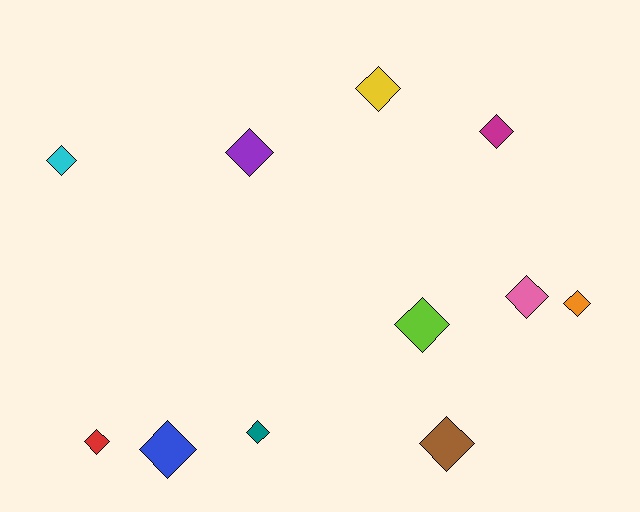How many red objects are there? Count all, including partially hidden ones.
There is 1 red object.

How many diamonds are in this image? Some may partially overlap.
There are 11 diamonds.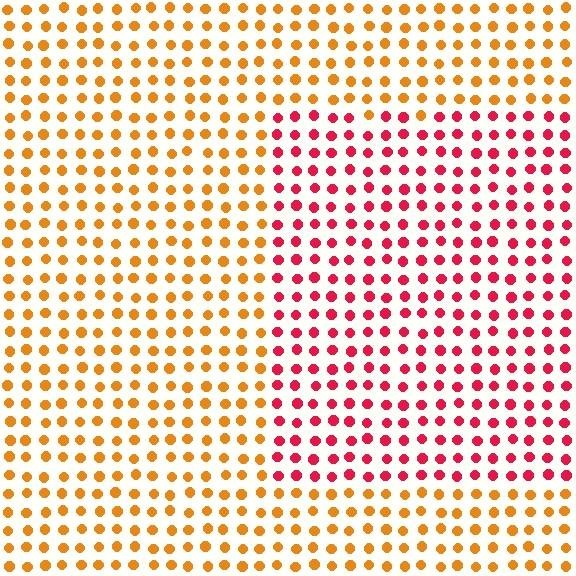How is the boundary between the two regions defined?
The boundary is defined purely by a slight shift in hue (about 48 degrees). Spacing, size, and orientation are identical on both sides.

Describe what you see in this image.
The image is filled with small orange elements in a uniform arrangement. A rectangle-shaped region is visible where the elements are tinted to a slightly different hue, forming a subtle color boundary.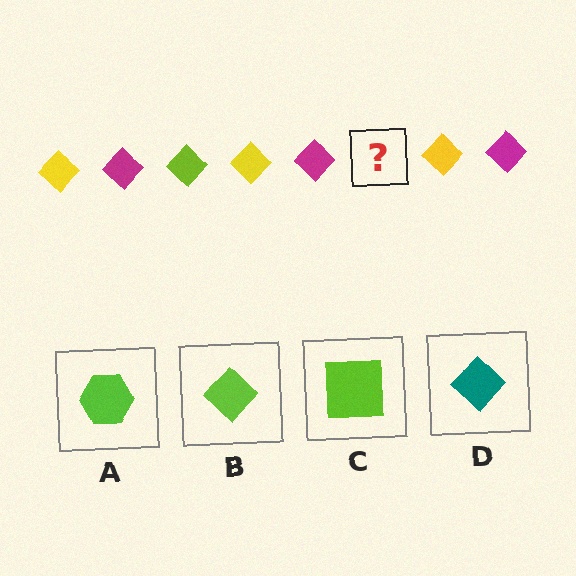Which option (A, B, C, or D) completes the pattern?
B.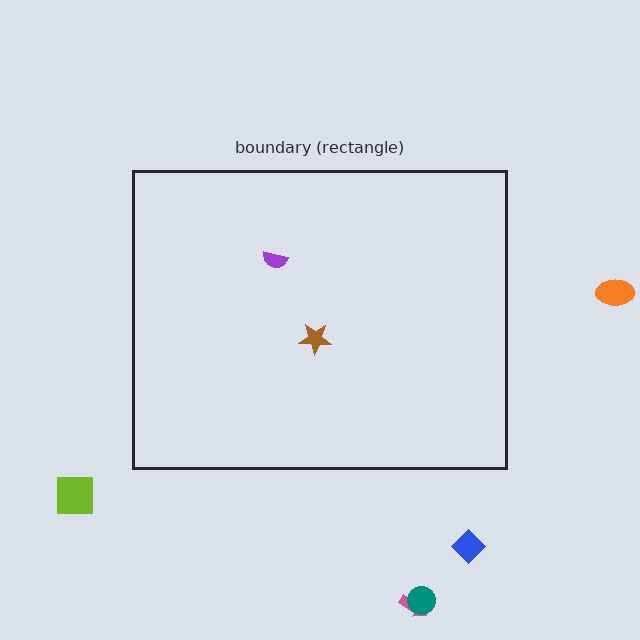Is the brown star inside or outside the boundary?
Inside.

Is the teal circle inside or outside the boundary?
Outside.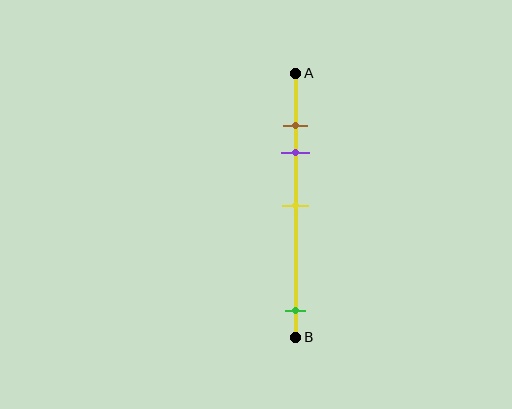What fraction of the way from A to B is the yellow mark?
The yellow mark is approximately 50% (0.5) of the way from A to B.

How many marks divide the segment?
There are 4 marks dividing the segment.